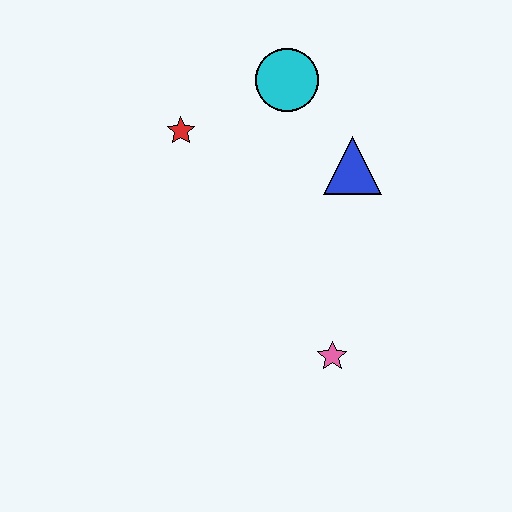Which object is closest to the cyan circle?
The blue triangle is closest to the cyan circle.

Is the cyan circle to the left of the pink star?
Yes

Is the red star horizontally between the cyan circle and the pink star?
No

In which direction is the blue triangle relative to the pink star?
The blue triangle is above the pink star.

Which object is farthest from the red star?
The pink star is farthest from the red star.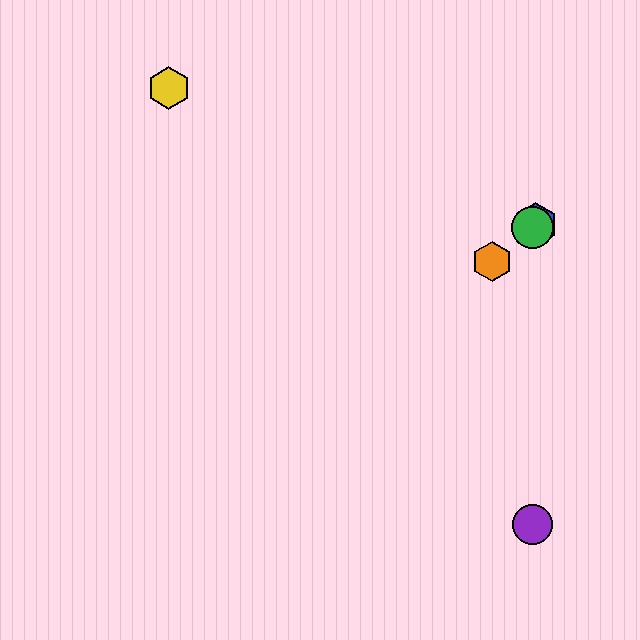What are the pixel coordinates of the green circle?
The green circle is at (532, 228).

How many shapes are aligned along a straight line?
4 shapes (the red circle, the blue hexagon, the green circle, the orange hexagon) are aligned along a straight line.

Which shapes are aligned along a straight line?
The red circle, the blue hexagon, the green circle, the orange hexagon are aligned along a straight line.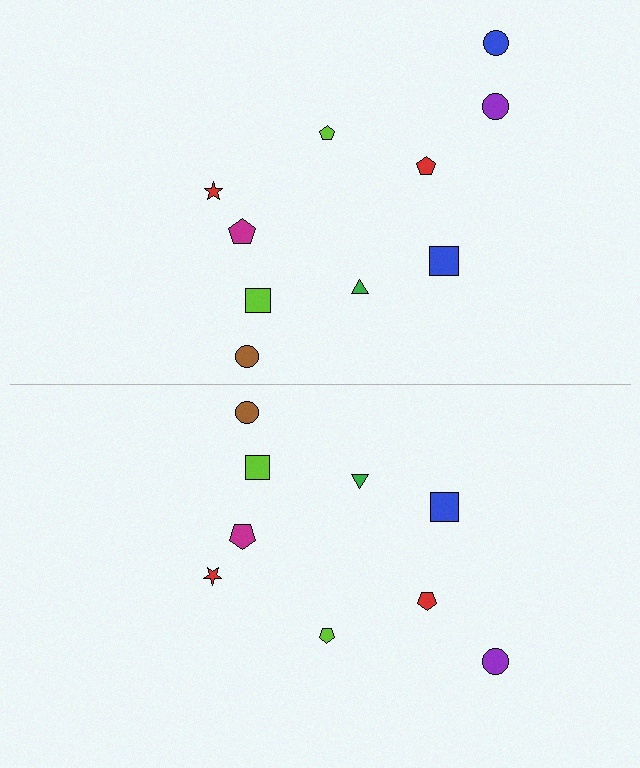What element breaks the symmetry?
A blue circle is missing from the bottom side.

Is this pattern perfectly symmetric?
No, the pattern is not perfectly symmetric. A blue circle is missing from the bottom side.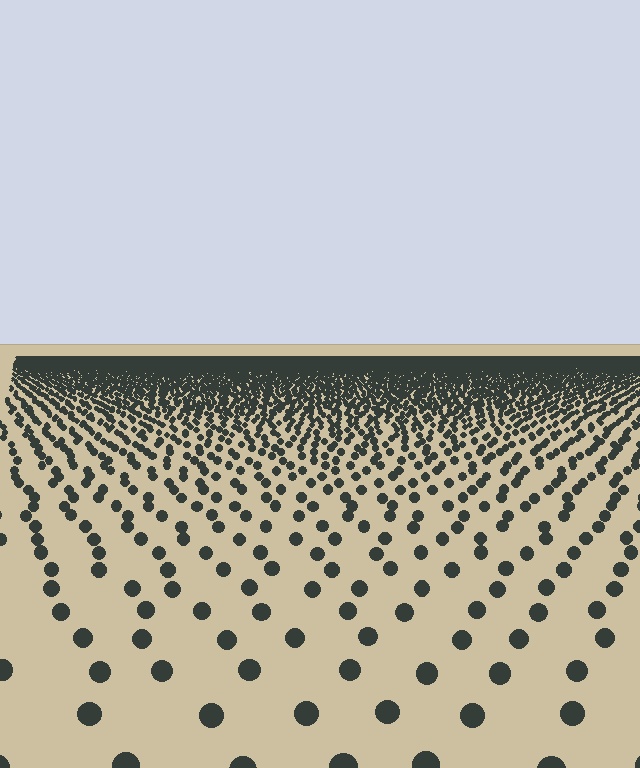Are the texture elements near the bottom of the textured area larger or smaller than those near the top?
Larger. Near the bottom, elements are closer to the viewer and appear at a bigger on-screen size.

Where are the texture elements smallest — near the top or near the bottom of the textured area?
Near the top.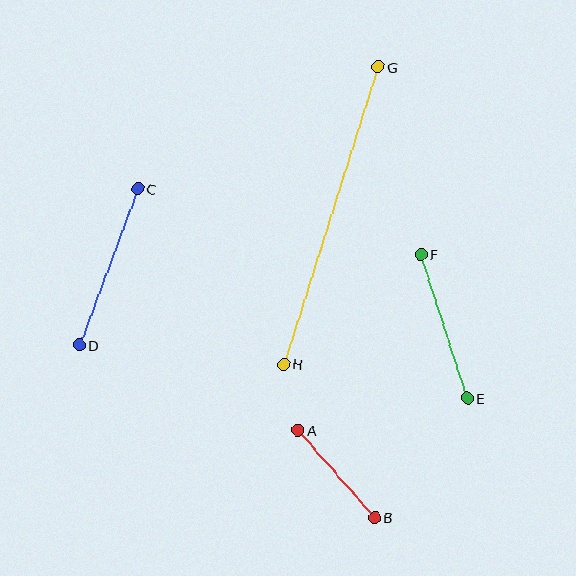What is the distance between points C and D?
The distance is approximately 167 pixels.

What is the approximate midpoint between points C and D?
The midpoint is at approximately (108, 267) pixels.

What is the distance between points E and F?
The distance is approximately 151 pixels.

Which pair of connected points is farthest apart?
Points G and H are farthest apart.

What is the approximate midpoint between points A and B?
The midpoint is at approximately (336, 474) pixels.